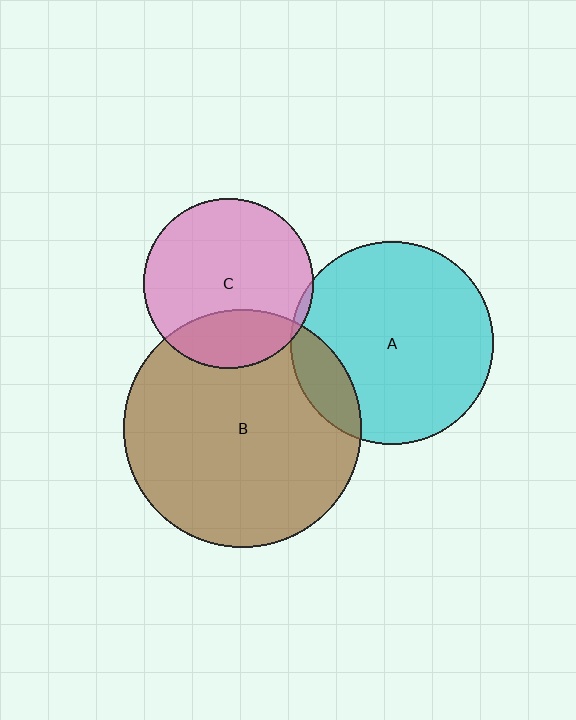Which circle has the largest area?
Circle B (brown).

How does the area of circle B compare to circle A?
Approximately 1.4 times.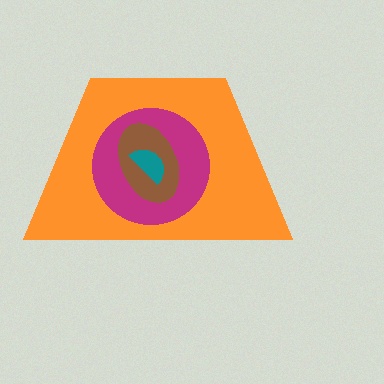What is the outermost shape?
The orange trapezoid.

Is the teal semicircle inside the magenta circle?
Yes.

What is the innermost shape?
The teal semicircle.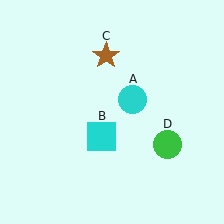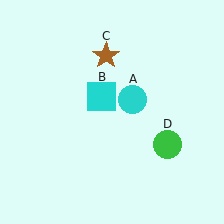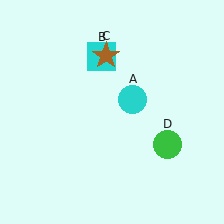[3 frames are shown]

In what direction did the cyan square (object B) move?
The cyan square (object B) moved up.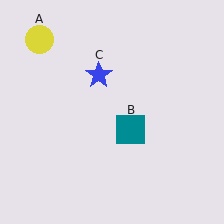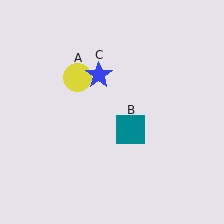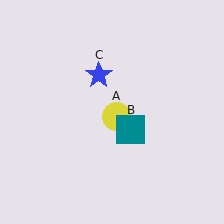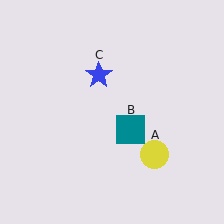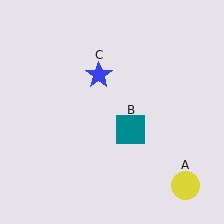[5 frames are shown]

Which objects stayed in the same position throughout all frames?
Teal square (object B) and blue star (object C) remained stationary.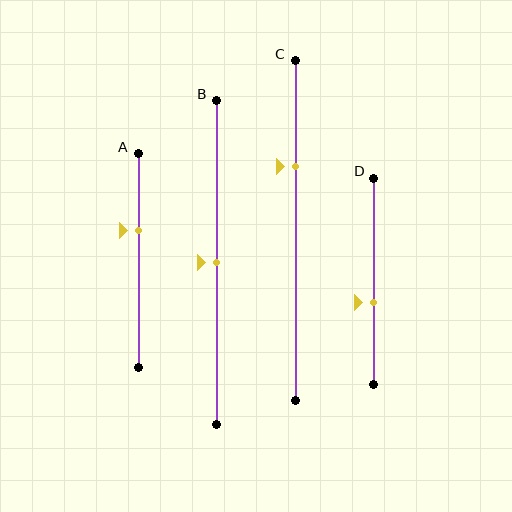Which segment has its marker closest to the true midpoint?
Segment B has its marker closest to the true midpoint.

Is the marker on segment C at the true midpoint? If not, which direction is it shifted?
No, the marker on segment C is shifted upward by about 19% of the segment length.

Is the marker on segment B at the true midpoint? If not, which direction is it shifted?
Yes, the marker on segment B is at the true midpoint.